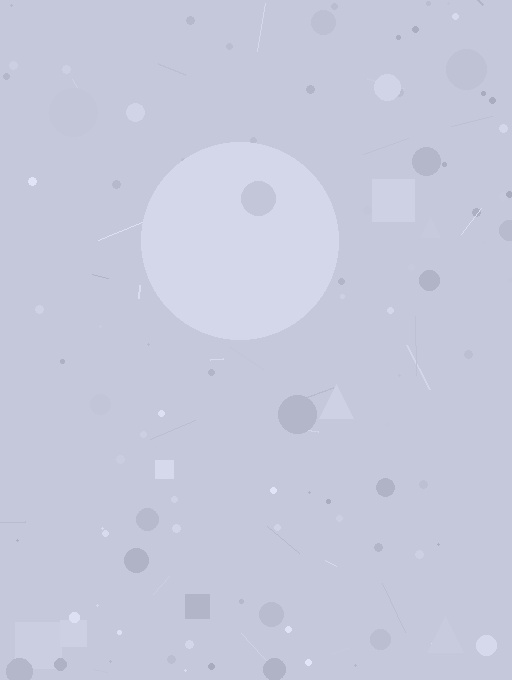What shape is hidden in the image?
A circle is hidden in the image.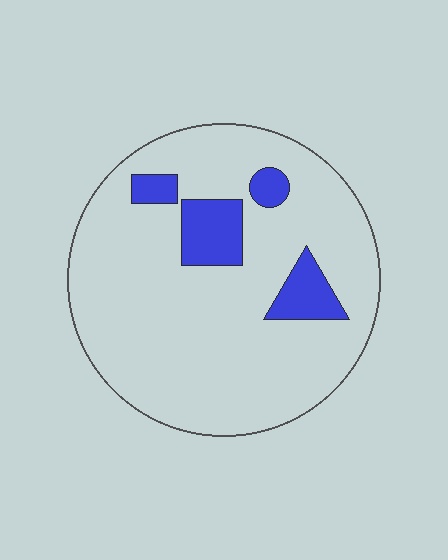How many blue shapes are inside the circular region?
4.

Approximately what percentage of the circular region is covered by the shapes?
Approximately 15%.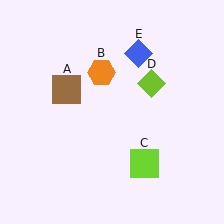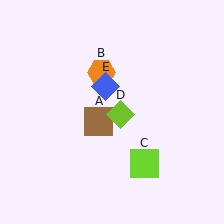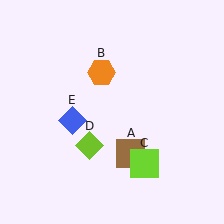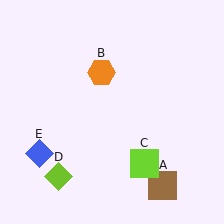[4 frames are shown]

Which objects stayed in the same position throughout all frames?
Orange hexagon (object B) and lime square (object C) remained stationary.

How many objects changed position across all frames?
3 objects changed position: brown square (object A), lime diamond (object D), blue diamond (object E).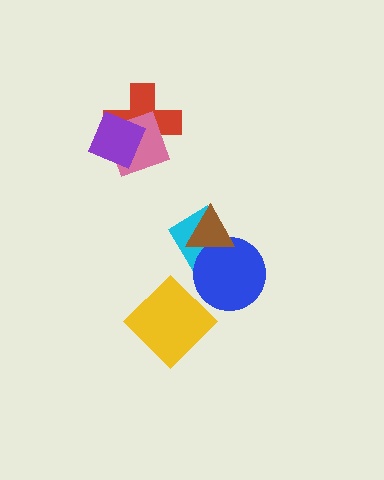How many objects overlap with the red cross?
2 objects overlap with the red cross.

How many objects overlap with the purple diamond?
2 objects overlap with the purple diamond.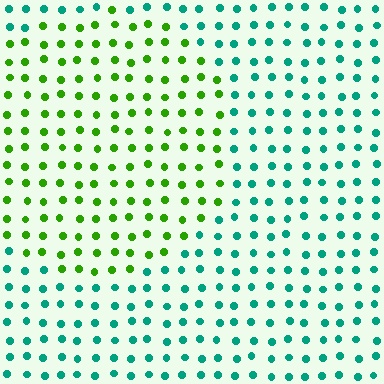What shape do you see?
I see a circle.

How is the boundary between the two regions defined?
The boundary is defined purely by a slight shift in hue (about 61 degrees). Spacing, size, and orientation are identical on both sides.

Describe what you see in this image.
The image is filled with small teal elements in a uniform arrangement. A circle-shaped region is visible where the elements are tinted to a slightly different hue, forming a subtle color boundary.